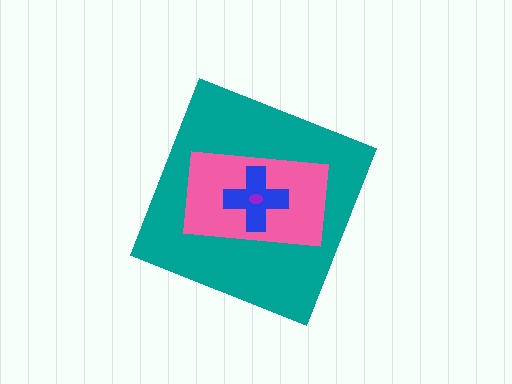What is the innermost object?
The purple ellipse.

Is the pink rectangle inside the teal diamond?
Yes.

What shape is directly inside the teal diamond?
The pink rectangle.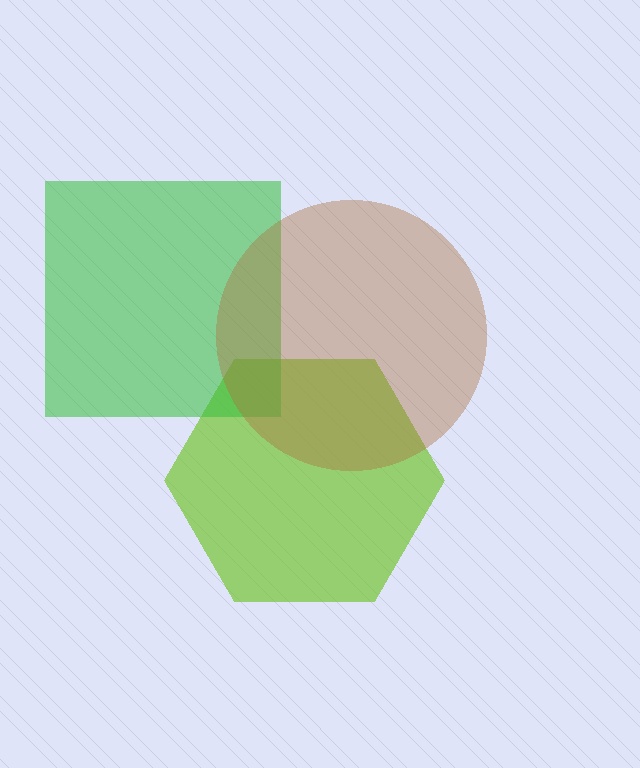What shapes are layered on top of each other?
The layered shapes are: a lime hexagon, a green square, a brown circle.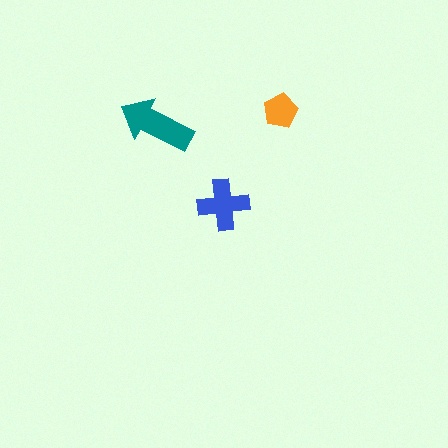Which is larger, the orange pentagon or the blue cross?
The blue cross.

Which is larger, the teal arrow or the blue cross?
The teal arrow.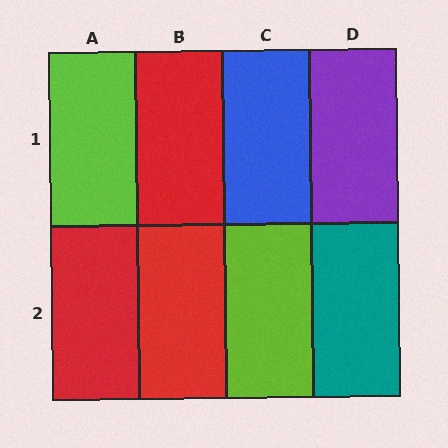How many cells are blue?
1 cell is blue.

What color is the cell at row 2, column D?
Teal.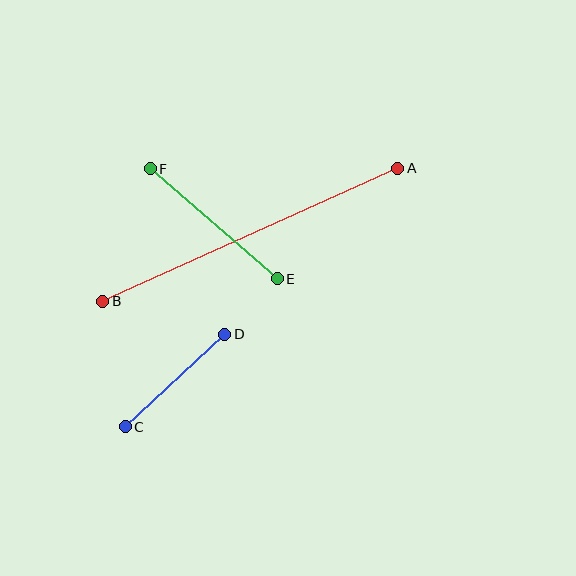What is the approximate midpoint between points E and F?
The midpoint is at approximately (214, 224) pixels.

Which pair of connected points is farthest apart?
Points A and B are farthest apart.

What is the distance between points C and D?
The distance is approximately 136 pixels.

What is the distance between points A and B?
The distance is approximately 323 pixels.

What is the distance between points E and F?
The distance is approximately 168 pixels.